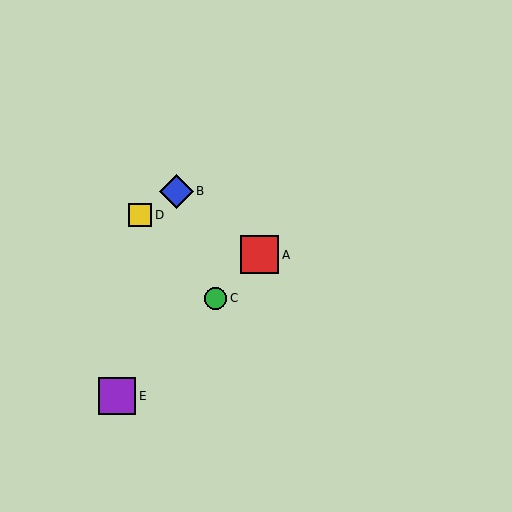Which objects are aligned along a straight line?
Objects A, C, E are aligned along a straight line.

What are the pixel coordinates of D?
Object D is at (140, 215).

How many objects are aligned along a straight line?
3 objects (A, C, E) are aligned along a straight line.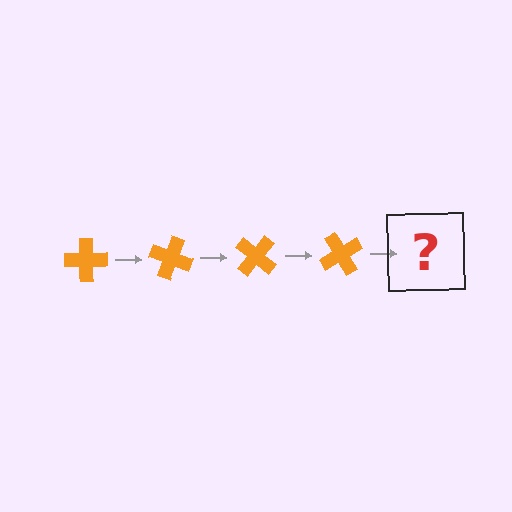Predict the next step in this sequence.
The next step is an orange cross rotated 80 degrees.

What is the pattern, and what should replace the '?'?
The pattern is that the cross rotates 20 degrees each step. The '?' should be an orange cross rotated 80 degrees.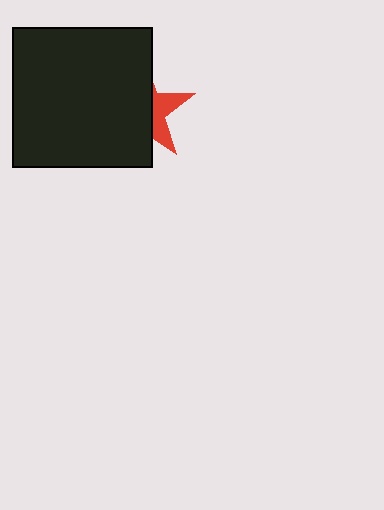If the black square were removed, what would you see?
You would see the complete red star.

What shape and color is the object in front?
The object in front is a black square.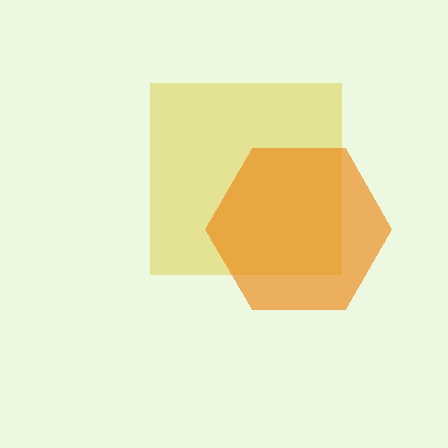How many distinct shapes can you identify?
There are 2 distinct shapes: a yellow square, an orange hexagon.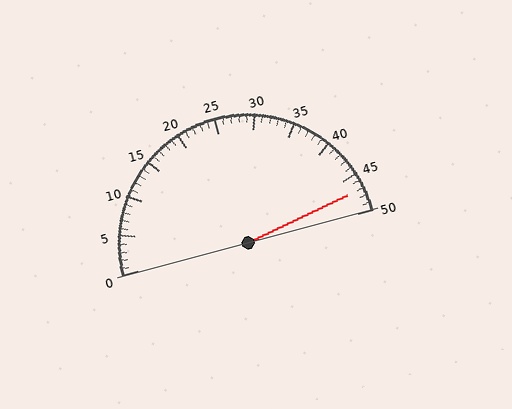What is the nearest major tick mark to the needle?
The nearest major tick mark is 45.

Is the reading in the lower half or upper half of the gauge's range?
The reading is in the upper half of the range (0 to 50).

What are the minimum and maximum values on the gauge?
The gauge ranges from 0 to 50.